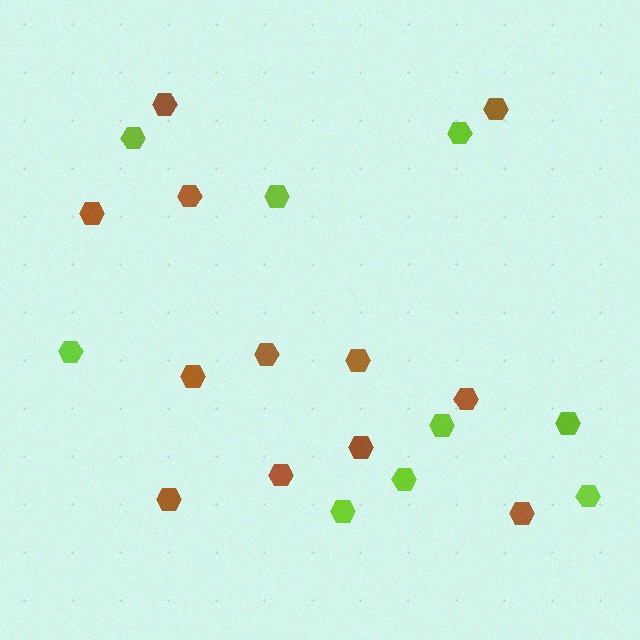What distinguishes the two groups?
There are 2 groups: one group of brown hexagons (12) and one group of lime hexagons (9).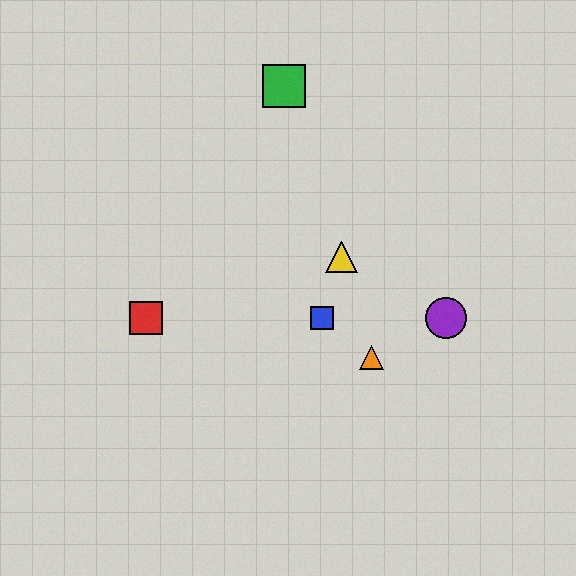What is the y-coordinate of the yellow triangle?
The yellow triangle is at y≈257.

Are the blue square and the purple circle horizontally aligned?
Yes, both are at y≈318.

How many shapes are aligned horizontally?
3 shapes (the red square, the blue square, the purple circle) are aligned horizontally.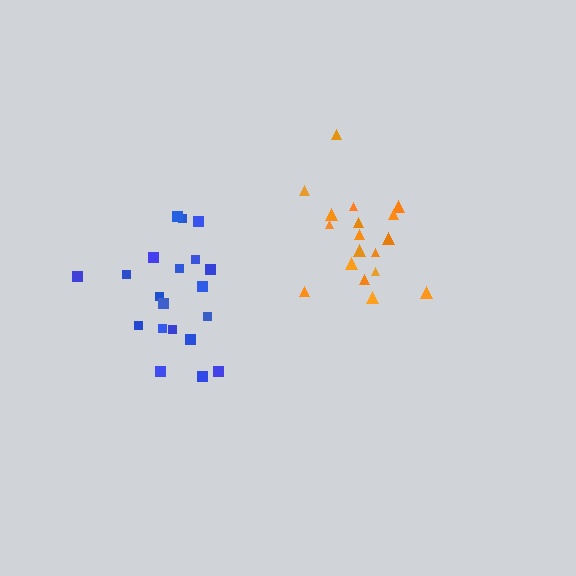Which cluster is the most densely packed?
Orange.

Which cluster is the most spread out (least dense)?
Blue.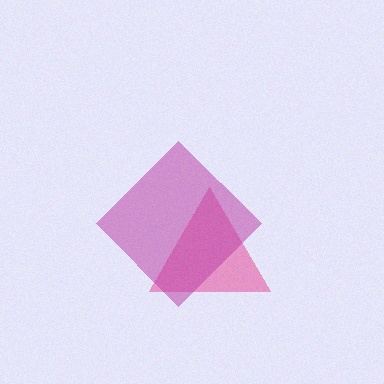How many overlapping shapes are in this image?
There are 2 overlapping shapes in the image.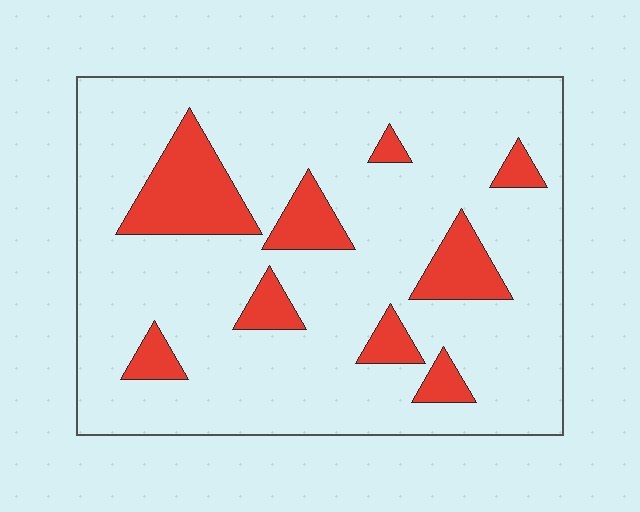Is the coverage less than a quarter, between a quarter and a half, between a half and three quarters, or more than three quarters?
Less than a quarter.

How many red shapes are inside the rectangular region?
9.